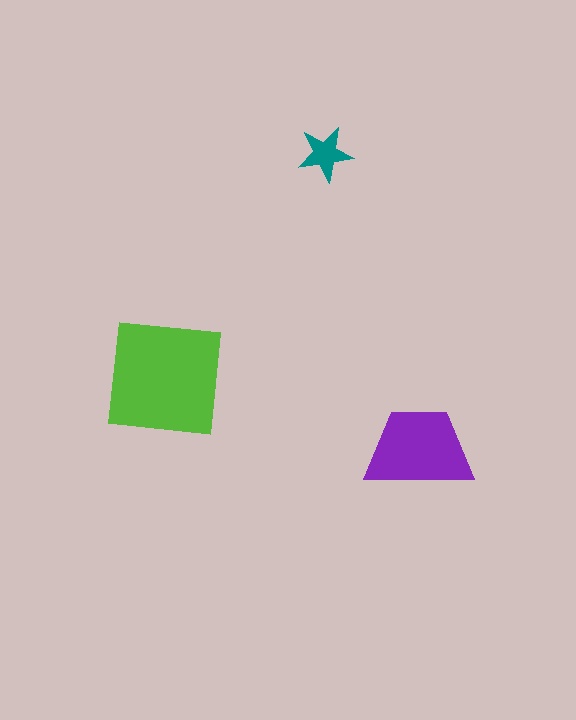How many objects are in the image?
There are 3 objects in the image.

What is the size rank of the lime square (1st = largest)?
1st.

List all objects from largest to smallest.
The lime square, the purple trapezoid, the teal star.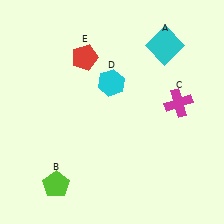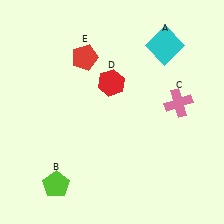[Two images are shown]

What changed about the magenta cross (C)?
In Image 1, C is magenta. In Image 2, it changed to pink.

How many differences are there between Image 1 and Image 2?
There are 2 differences between the two images.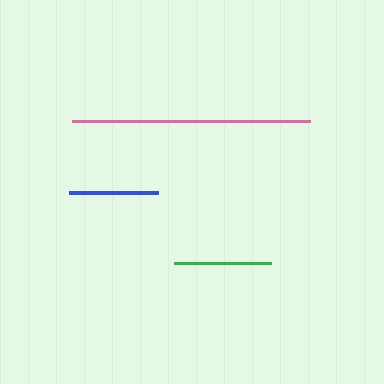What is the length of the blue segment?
The blue segment is approximately 90 pixels long.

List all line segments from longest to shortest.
From longest to shortest: pink, green, blue.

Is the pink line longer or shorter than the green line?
The pink line is longer than the green line.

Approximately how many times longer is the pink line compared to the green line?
The pink line is approximately 2.5 times the length of the green line.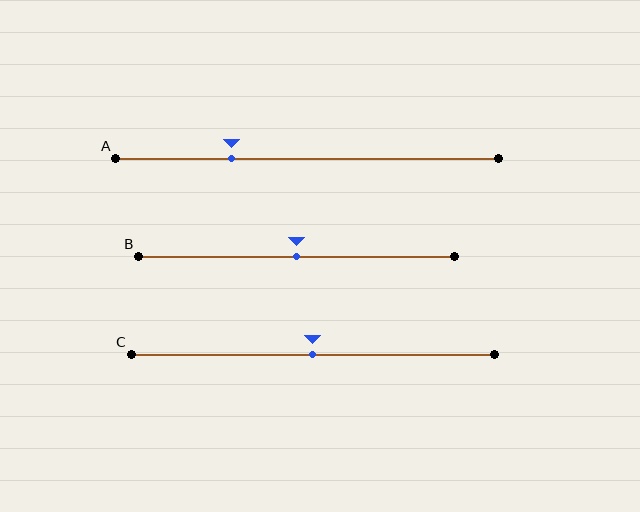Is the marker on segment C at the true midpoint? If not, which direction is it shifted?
Yes, the marker on segment C is at the true midpoint.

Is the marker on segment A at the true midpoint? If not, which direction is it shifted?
No, the marker on segment A is shifted to the left by about 20% of the segment length.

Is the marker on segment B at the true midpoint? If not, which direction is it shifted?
Yes, the marker on segment B is at the true midpoint.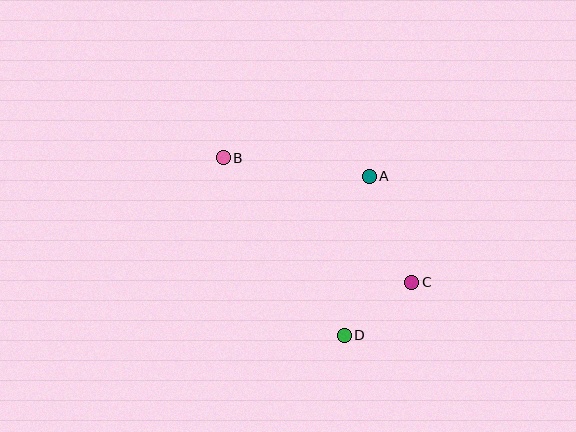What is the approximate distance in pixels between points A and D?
The distance between A and D is approximately 161 pixels.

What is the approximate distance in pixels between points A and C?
The distance between A and C is approximately 114 pixels.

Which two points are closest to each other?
Points C and D are closest to each other.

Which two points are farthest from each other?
Points B and C are farthest from each other.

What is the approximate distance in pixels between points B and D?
The distance between B and D is approximately 214 pixels.